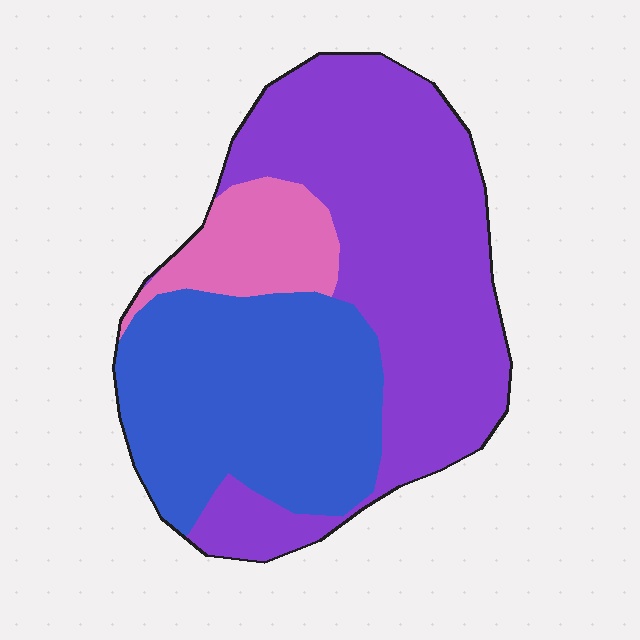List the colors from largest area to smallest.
From largest to smallest: purple, blue, pink.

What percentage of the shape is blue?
Blue takes up about three eighths (3/8) of the shape.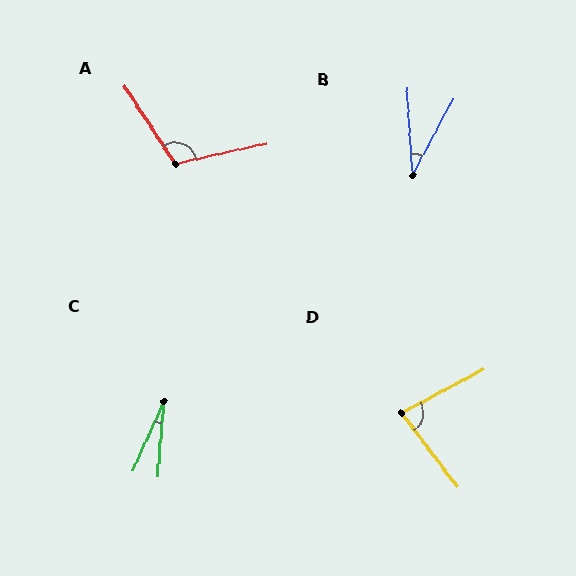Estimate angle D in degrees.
Approximately 81 degrees.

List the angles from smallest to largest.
C (19°), B (32°), D (81°), A (111°).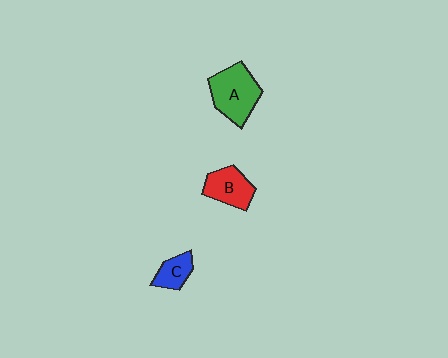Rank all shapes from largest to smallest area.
From largest to smallest: A (green), B (red), C (blue).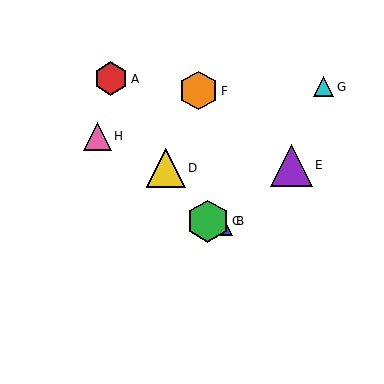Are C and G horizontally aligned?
No, C is at y≈221 and G is at y≈87.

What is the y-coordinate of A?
Object A is at y≈79.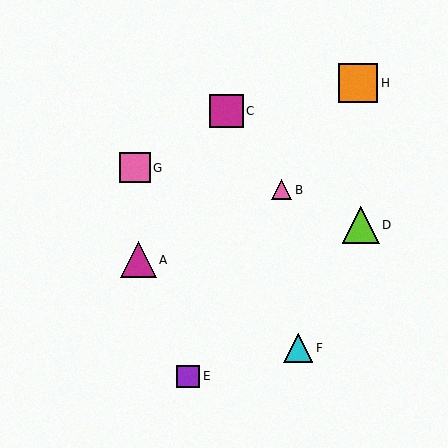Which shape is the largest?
The orange square (labeled H) is the largest.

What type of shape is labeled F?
Shape F is a cyan triangle.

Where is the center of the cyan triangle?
The center of the cyan triangle is at (298, 348).